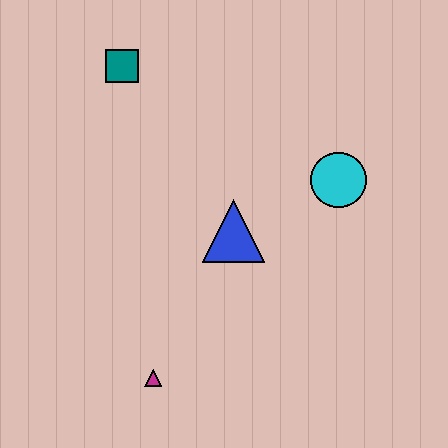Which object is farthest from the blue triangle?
The teal square is farthest from the blue triangle.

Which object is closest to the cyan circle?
The blue triangle is closest to the cyan circle.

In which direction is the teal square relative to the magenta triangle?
The teal square is above the magenta triangle.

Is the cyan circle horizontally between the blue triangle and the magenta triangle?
No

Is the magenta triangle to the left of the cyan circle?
Yes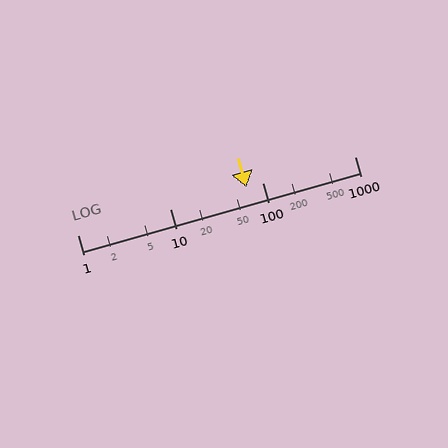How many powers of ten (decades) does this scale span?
The scale spans 3 decades, from 1 to 1000.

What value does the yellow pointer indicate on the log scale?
The pointer indicates approximately 68.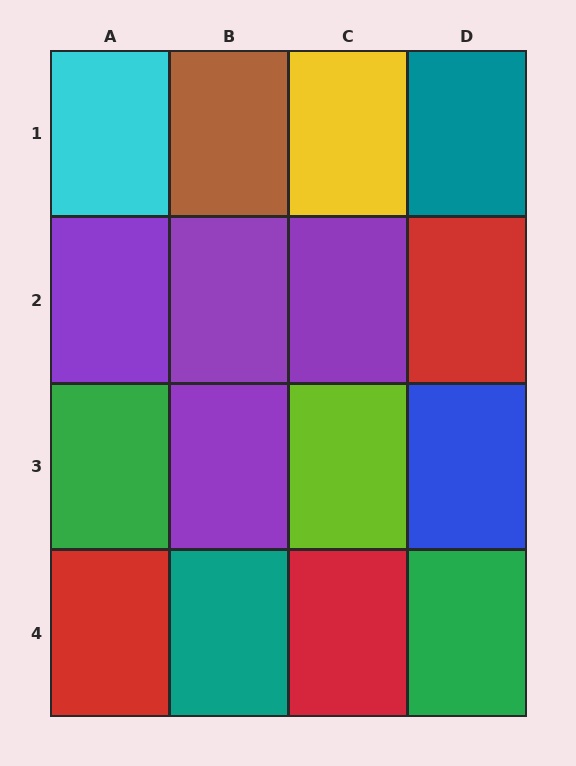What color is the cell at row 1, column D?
Teal.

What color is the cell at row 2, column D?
Red.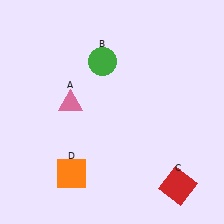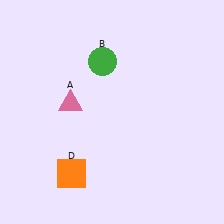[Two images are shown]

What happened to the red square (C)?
The red square (C) was removed in Image 2. It was in the bottom-right area of Image 1.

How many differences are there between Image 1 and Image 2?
There is 1 difference between the two images.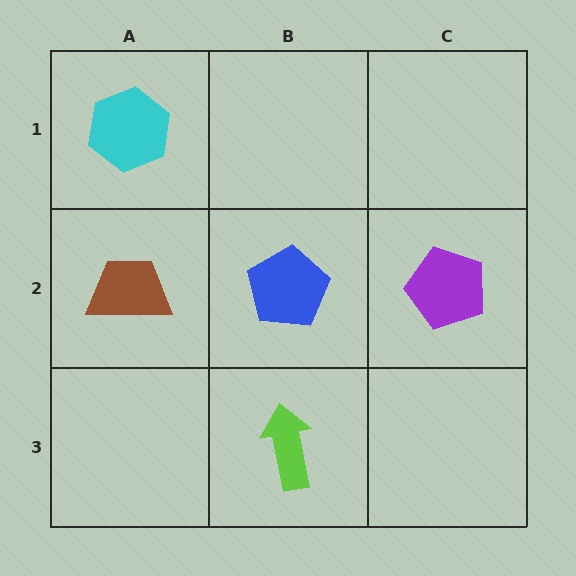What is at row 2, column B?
A blue pentagon.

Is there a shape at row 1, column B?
No, that cell is empty.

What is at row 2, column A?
A brown trapezoid.